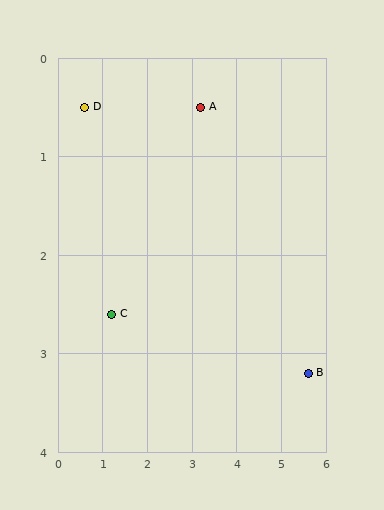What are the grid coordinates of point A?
Point A is at approximately (3.2, 0.5).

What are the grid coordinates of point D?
Point D is at approximately (0.6, 0.5).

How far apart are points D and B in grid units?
Points D and B are about 5.7 grid units apart.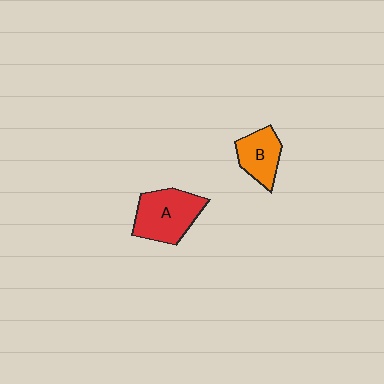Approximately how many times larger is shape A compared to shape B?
Approximately 1.5 times.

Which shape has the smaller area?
Shape B (orange).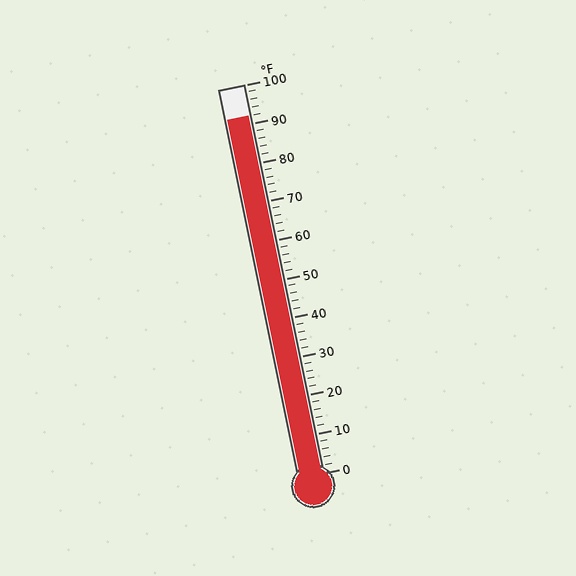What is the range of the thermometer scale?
The thermometer scale ranges from 0°F to 100°F.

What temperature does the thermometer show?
The thermometer shows approximately 92°F.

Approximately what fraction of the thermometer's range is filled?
The thermometer is filled to approximately 90% of its range.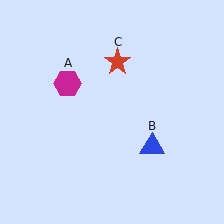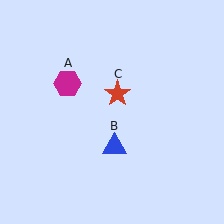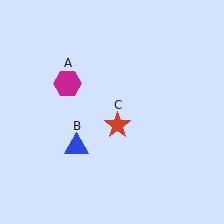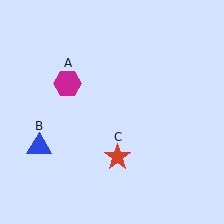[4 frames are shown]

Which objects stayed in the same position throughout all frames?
Magenta hexagon (object A) remained stationary.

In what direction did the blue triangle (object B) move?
The blue triangle (object B) moved left.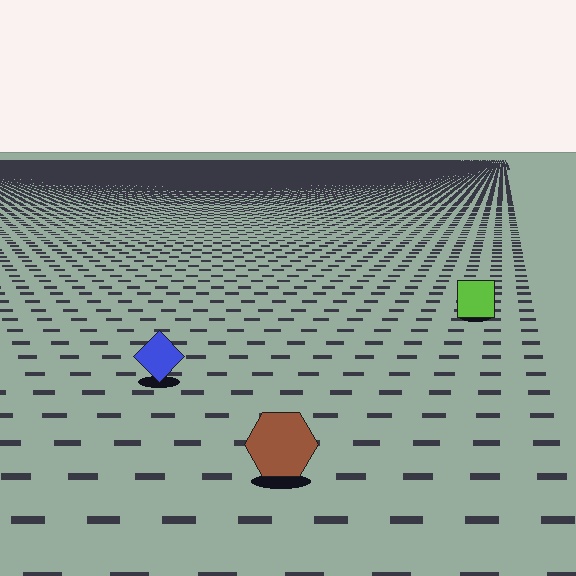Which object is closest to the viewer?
The brown hexagon is closest. The texture marks near it are larger and more spread out.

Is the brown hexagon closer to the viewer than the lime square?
Yes. The brown hexagon is closer — you can tell from the texture gradient: the ground texture is coarser near it.